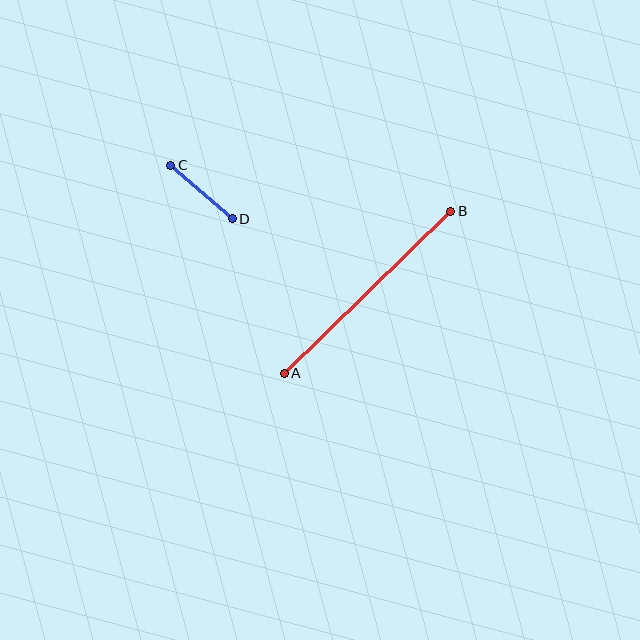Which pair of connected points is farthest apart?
Points A and B are farthest apart.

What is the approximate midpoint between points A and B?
The midpoint is at approximately (367, 292) pixels.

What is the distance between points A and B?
The distance is approximately 232 pixels.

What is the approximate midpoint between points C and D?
The midpoint is at approximately (202, 192) pixels.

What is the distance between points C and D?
The distance is approximately 81 pixels.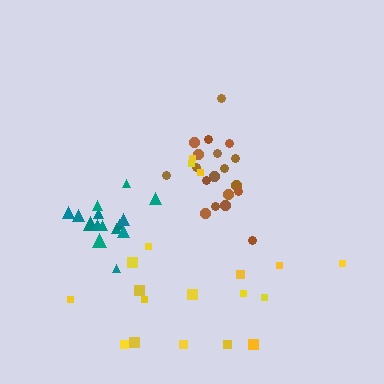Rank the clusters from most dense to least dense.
teal, brown, yellow.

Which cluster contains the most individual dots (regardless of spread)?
Brown (19).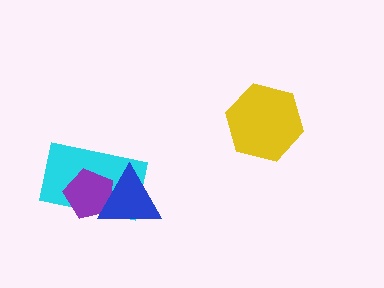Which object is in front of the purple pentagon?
The blue triangle is in front of the purple pentagon.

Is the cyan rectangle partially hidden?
Yes, it is partially covered by another shape.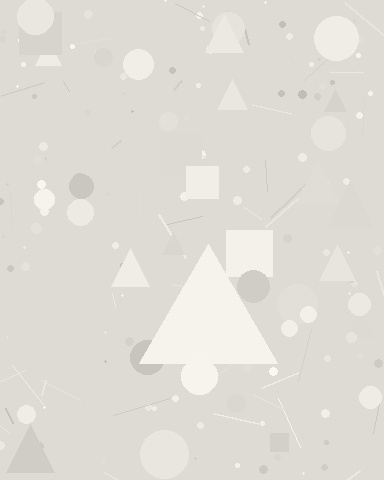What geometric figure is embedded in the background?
A triangle is embedded in the background.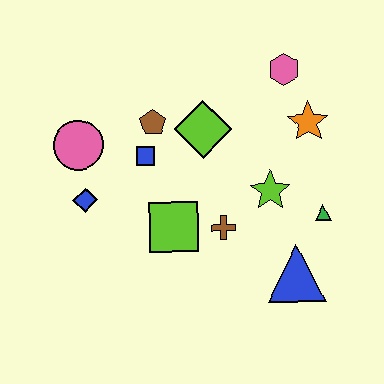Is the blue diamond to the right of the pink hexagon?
No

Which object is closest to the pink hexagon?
The orange star is closest to the pink hexagon.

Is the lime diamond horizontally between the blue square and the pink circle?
No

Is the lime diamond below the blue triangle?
No